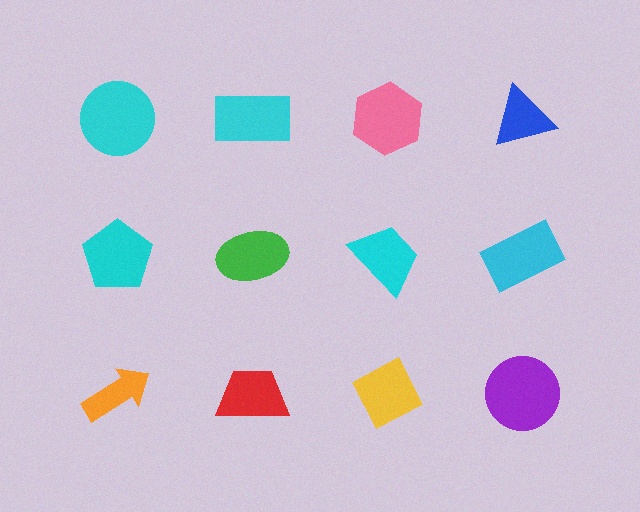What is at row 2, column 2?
A green ellipse.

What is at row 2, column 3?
A cyan trapezoid.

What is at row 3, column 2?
A red trapezoid.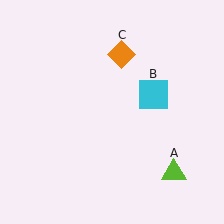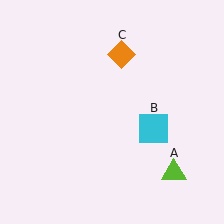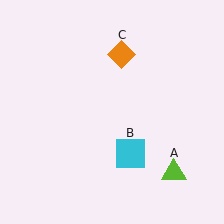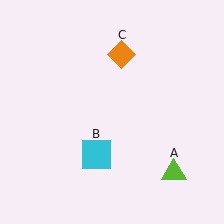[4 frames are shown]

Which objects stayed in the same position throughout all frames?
Lime triangle (object A) and orange diamond (object C) remained stationary.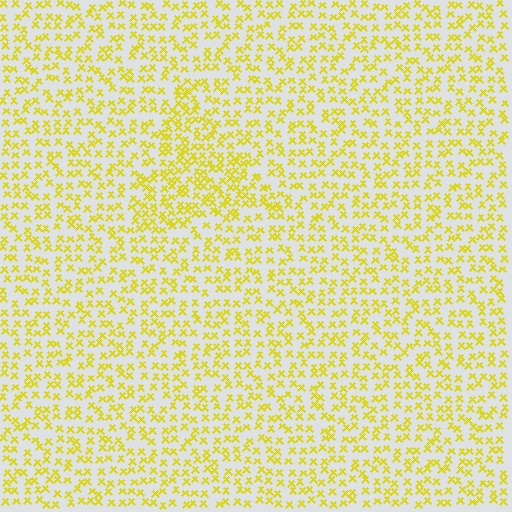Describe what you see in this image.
The image contains small yellow elements arranged at two different densities. A triangle-shaped region is visible where the elements are more densely packed than the surrounding area.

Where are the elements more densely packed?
The elements are more densely packed inside the triangle boundary.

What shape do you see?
I see a triangle.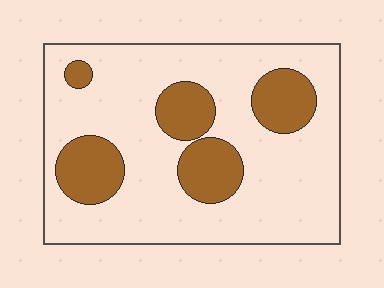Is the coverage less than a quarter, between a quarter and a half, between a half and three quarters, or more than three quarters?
Less than a quarter.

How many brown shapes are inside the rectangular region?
5.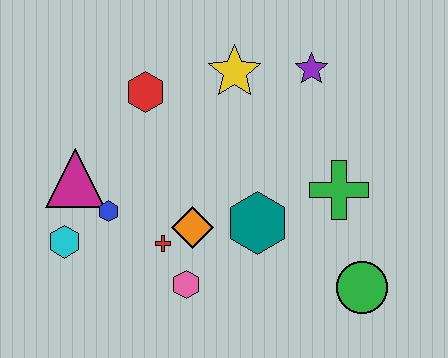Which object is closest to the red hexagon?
The yellow star is closest to the red hexagon.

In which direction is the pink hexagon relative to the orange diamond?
The pink hexagon is below the orange diamond.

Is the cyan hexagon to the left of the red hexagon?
Yes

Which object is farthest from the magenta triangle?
The green circle is farthest from the magenta triangle.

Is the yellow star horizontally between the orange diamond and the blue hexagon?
No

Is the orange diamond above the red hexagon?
No